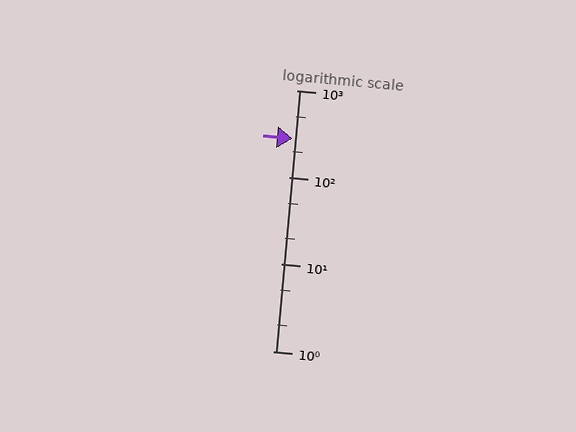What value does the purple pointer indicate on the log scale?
The pointer indicates approximately 280.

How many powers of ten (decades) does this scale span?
The scale spans 3 decades, from 1 to 1000.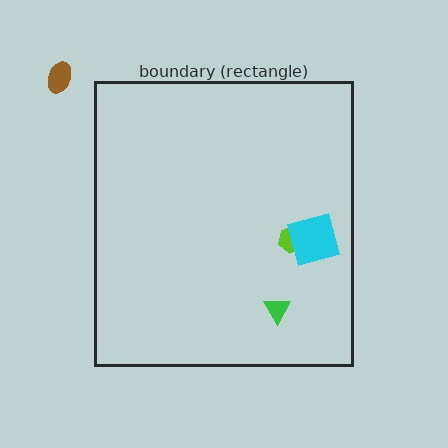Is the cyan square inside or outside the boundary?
Inside.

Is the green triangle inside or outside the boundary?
Inside.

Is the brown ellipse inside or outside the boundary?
Outside.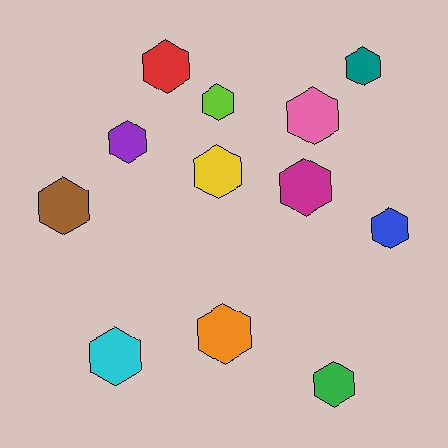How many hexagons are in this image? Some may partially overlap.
There are 12 hexagons.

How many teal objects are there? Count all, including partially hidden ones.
There is 1 teal object.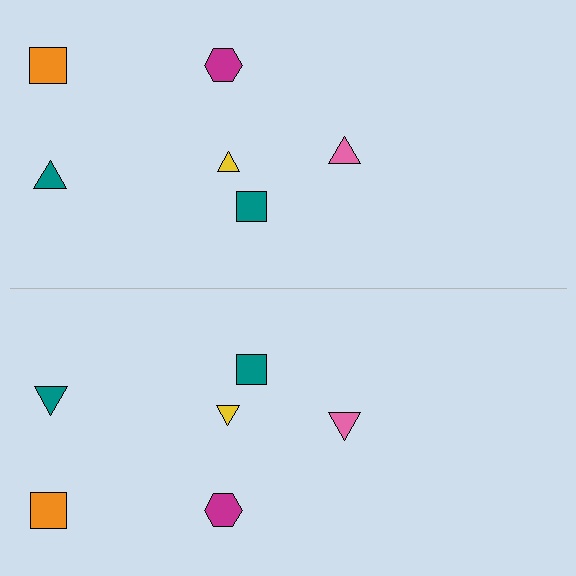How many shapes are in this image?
There are 12 shapes in this image.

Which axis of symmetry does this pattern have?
The pattern has a horizontal axis of symmetry running through the center of the image.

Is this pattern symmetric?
Yes, this pattern has bilateral (reflection) symmetry.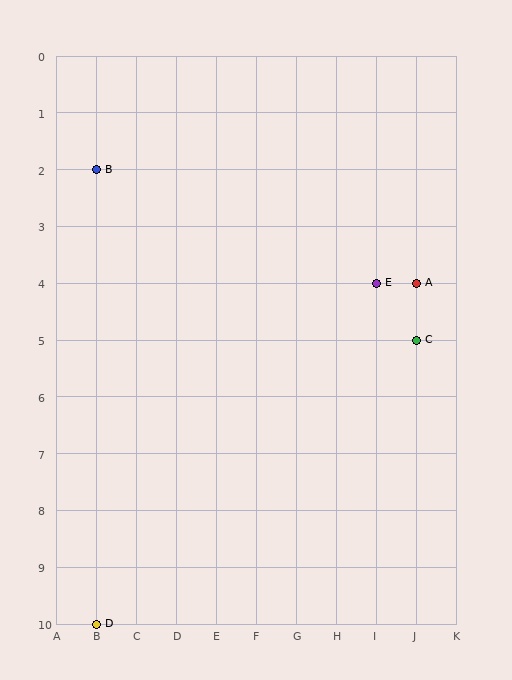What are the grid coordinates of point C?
Point C is at grid coordinates (J, 5).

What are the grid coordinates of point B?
Point B is at grid coordinates (B, 2).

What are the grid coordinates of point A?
Point A is at grid coordinates (J, 4).